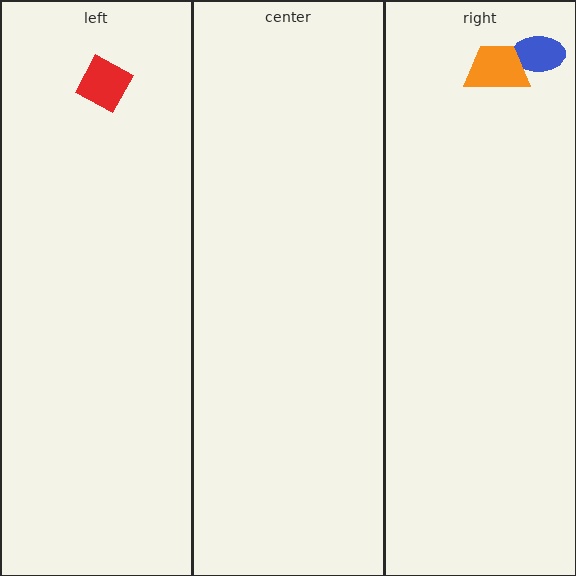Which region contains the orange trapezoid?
The right region.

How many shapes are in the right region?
2.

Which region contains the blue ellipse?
The right region.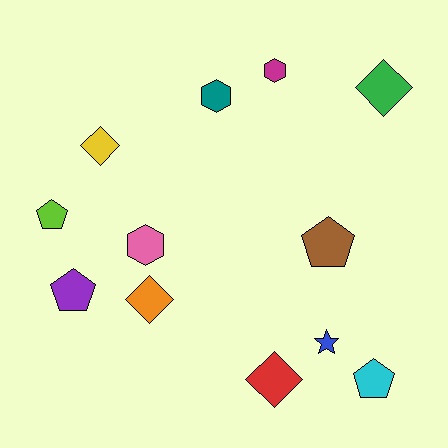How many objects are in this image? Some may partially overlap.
There are 12 objects.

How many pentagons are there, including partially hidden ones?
There are 4 pentagons.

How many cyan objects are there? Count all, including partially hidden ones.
There is 1 cyan object.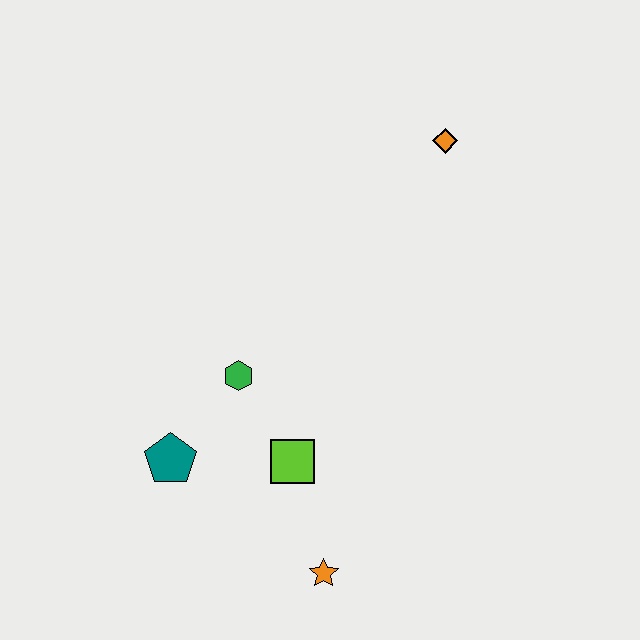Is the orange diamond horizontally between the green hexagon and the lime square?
No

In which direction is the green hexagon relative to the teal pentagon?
The green hexagon is above the teal pentagon.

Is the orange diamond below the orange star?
No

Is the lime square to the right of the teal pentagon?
Yes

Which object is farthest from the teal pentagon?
The orange diamond is farthest from the teal pentagon.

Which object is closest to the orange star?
The lime square is closest to the orange star.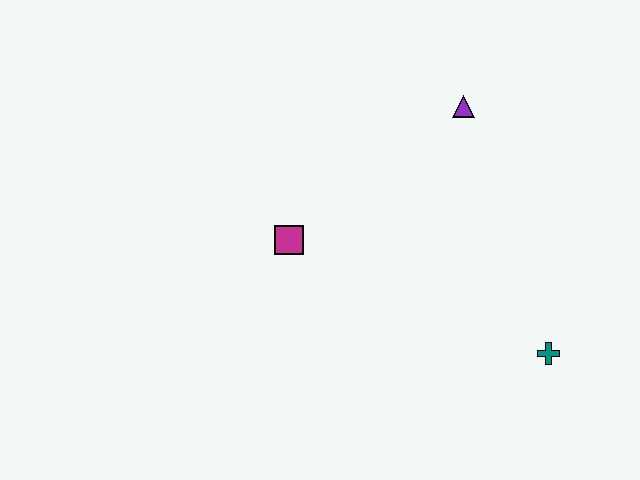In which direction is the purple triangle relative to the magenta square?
The purple triangle is to the right of the magenta square.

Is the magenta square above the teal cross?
Yes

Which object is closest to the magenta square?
The purple triangle is closest to the magenta square.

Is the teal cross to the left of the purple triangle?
No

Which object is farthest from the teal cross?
The magenta square is farthest from the teal cross.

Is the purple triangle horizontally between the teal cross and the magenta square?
Yes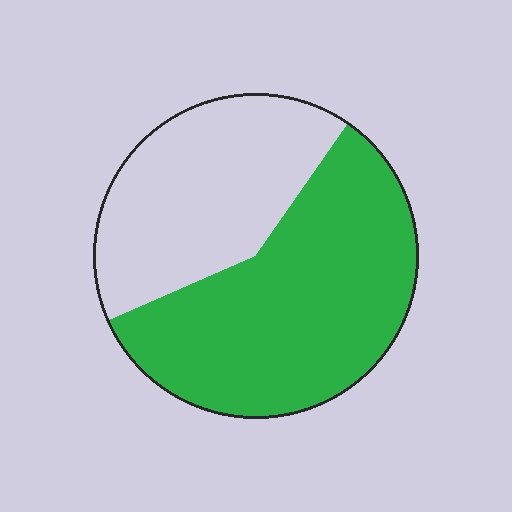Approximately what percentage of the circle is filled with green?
Approximately 60%.